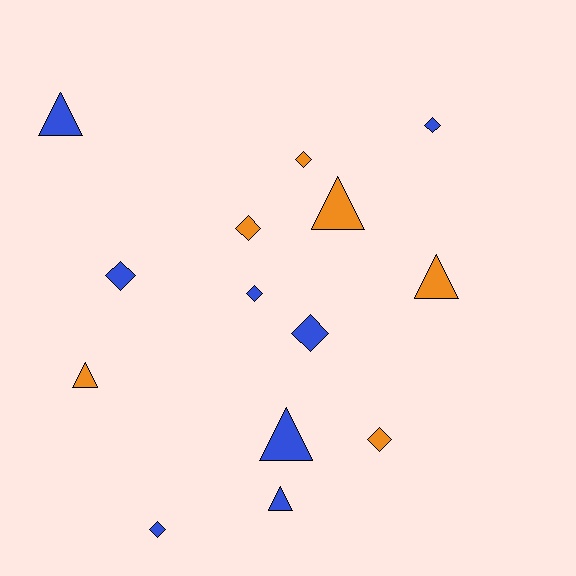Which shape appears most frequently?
Diamond, with 8 objects.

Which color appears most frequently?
Blue, with 8 objects.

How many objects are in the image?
There are 14 objects.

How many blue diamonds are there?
There are 5 blue diamonds.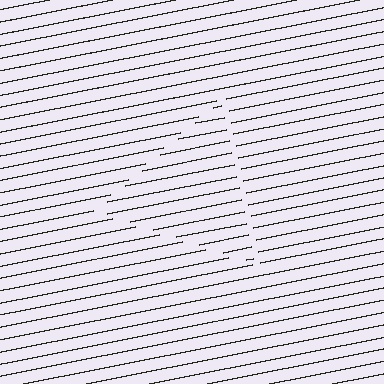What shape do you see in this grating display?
An illusory triangle. The interior of the shape contains the same grating, shifted by half a period — the contour is defined by the phase discontinuity where line-ends from the inner and outer gratings abut.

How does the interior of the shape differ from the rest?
The interior of the shape contains the same grating, shifted by half a period — the contour is defined by the phase discontinuity where line-ends from the inner and outer gratings abut.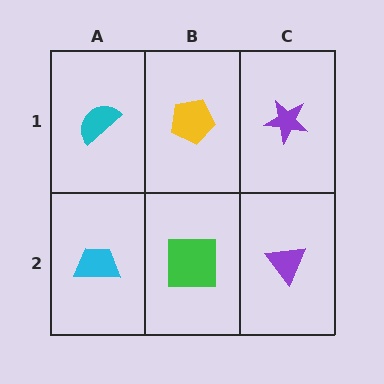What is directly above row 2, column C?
A purple star.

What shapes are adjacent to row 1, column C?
A purple triangle (row 2, column C), a yellow pentagon (row 1, column B).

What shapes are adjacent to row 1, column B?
A green square (row 2, column B), a cyan semicircle (row 1, column A), a purple star (row 1, column C).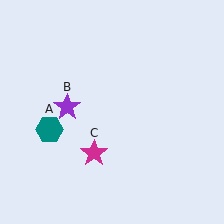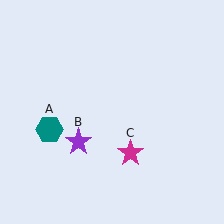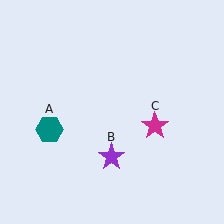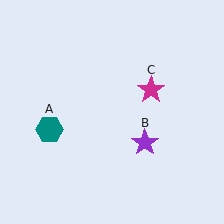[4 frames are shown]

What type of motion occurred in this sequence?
The purple star (object B), magenta star (object C) rotated counterclockwise around the center of the scene.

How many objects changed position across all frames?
2 objects changed position: purple star (object B), magenta star (object C).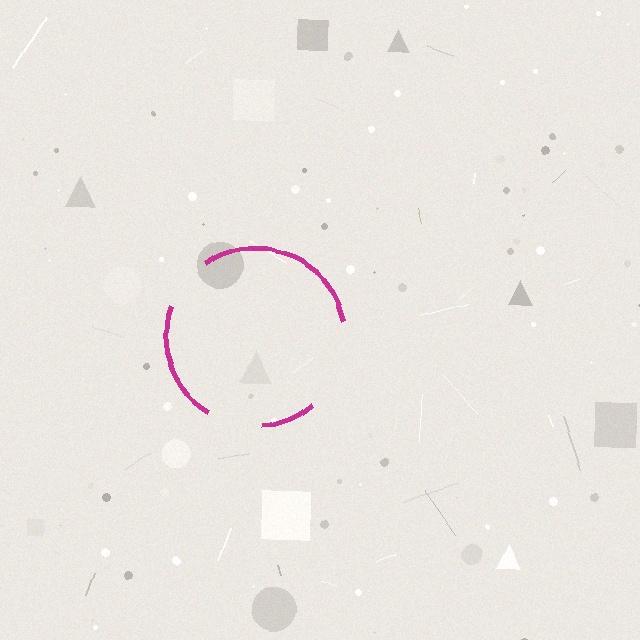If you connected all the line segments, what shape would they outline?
They would outline a circle.